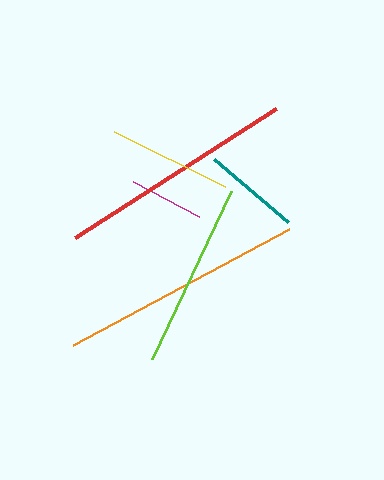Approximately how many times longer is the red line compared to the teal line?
The red line is approximately 2.4 times the length of the teal line.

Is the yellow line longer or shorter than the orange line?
The orange line is longer than the yellow line.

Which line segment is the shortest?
The magenta line is the shortest at approximately 74 pixels.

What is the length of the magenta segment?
The magenta segment is approximately 74 pixels long.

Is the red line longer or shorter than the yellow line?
The red line is longer than the yellow line.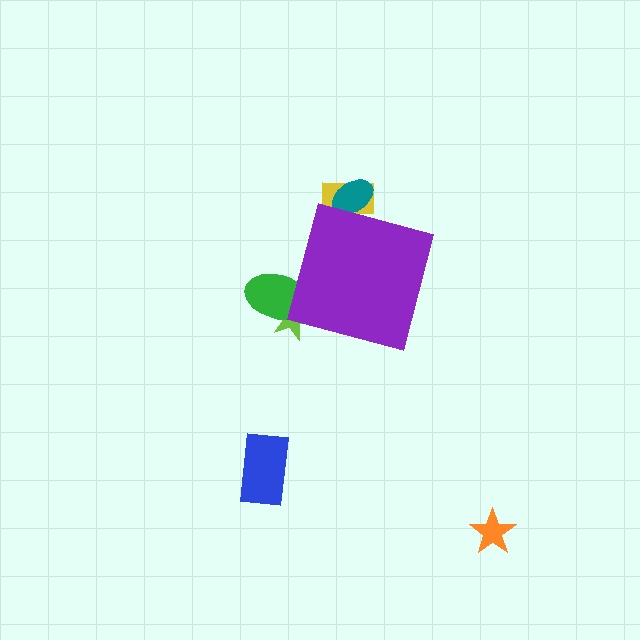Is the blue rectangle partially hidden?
No, the blue rectangle is fully visible.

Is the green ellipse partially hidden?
Yes, the green ellipse is partially hidden behind the purple square.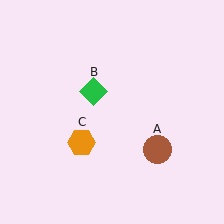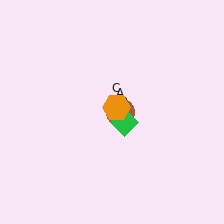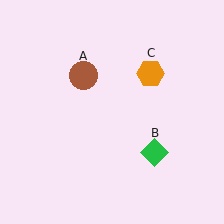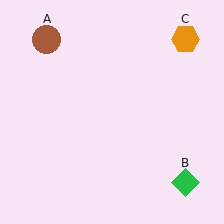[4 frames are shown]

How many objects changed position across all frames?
3 objects changed position: brown circle (object A), green diamond (object B), orange hexagon (object C).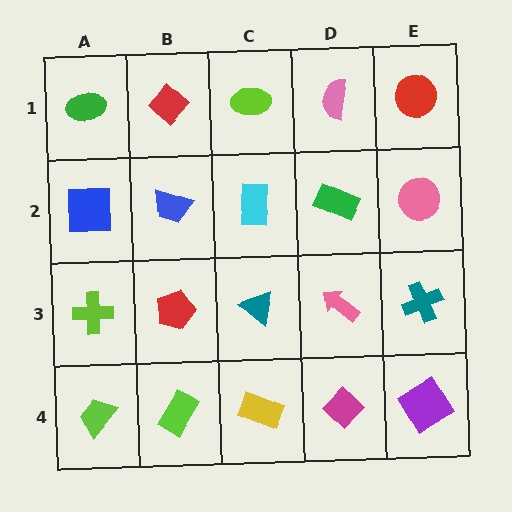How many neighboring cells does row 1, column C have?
3.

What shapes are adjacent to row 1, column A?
A blue square (row 2, column A), a red diamond (row 1, column B).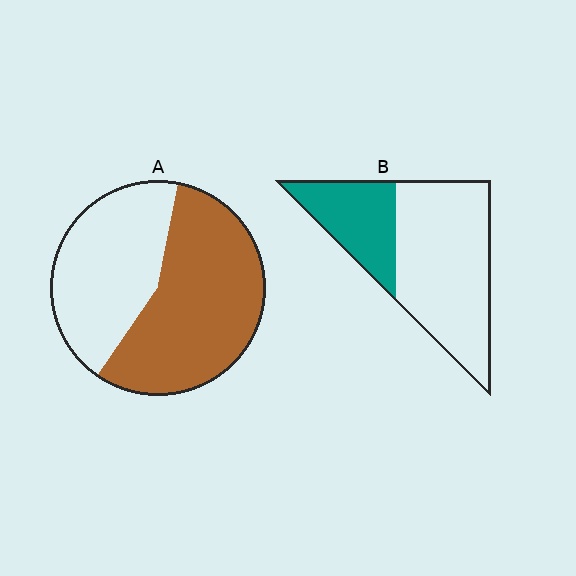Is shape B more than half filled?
No.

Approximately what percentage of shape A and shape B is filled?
A is approximately 55% and B is approximately 30%.